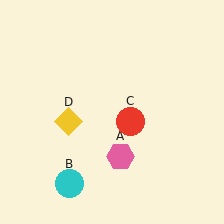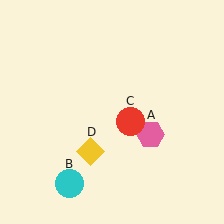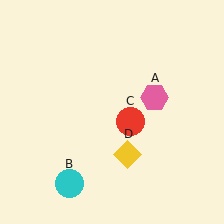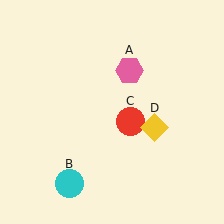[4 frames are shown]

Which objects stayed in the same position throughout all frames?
Cyan circle (object B) and red circle (object C) remained stationary.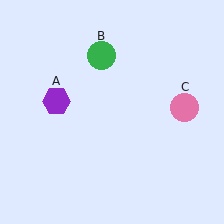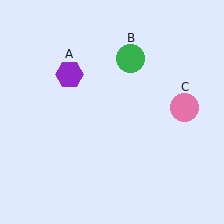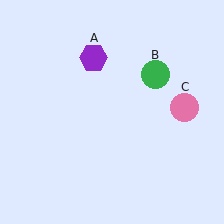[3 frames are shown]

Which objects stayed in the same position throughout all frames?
Pink circle (object C) remained stationary.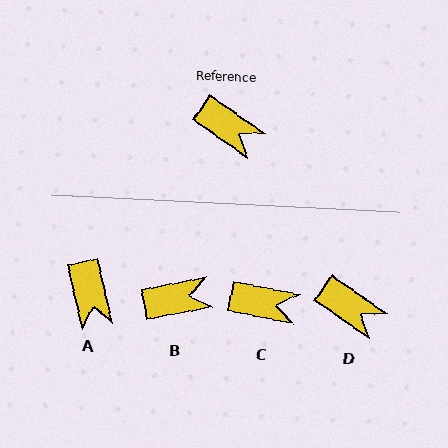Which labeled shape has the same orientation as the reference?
D.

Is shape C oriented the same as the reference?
No, it is off by about 24 degrees.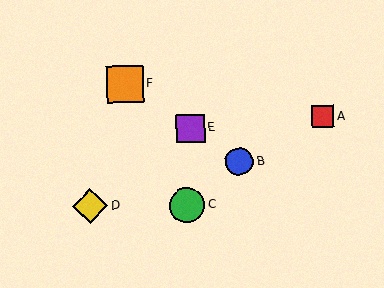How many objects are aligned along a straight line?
3 objects (B, E, F) are aligned along a straight line.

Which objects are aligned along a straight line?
Objects B, E, F are aligned along a straight line.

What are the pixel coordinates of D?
Object D is at (90, 206).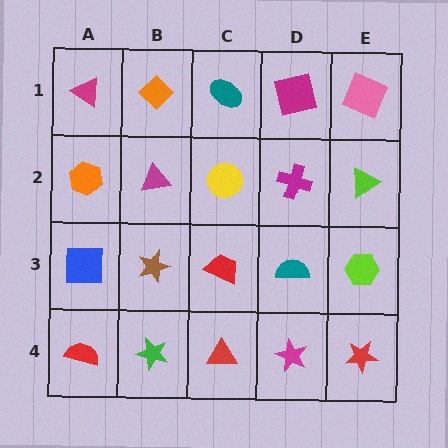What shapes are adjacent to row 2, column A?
A magenta triangle (row 1, column A), a blue square (row 3, column A), a magenta triangle (row 2, column B).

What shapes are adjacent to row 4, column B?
A brown star (row 3, column B), a red semicircle (row 4, column A), a red triangle (row 4, column C).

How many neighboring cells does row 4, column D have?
3.